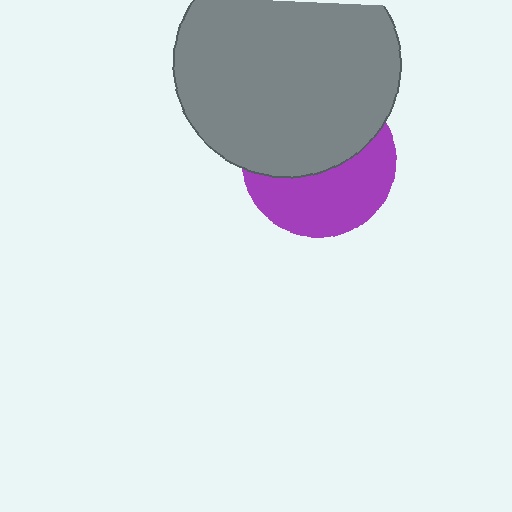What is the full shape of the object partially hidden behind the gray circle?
The partially hidden object is a purple circle.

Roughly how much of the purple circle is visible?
About half of it is visible (roughly 47%).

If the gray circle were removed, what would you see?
You would see the complete purple circle.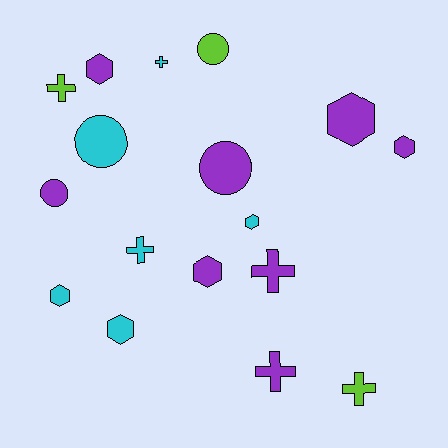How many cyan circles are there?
There is 1 cyan circle.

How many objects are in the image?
There are 17 objects.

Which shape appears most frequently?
Hexagon, with 7 objects.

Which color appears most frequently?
Purple, with 8 objects.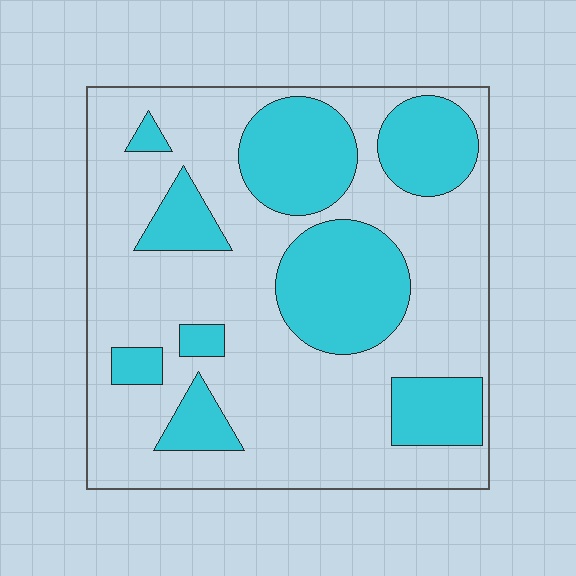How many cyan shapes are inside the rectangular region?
9.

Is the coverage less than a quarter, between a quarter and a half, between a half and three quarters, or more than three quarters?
Between a quarter and a half.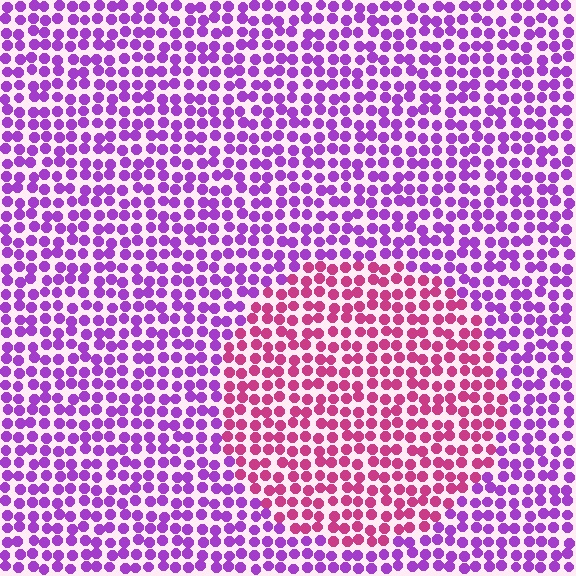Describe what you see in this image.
The image is filled with small purple elements in a uniform arrangement. A circle-shaped region is visible where the elements are tinted to a slightly different hue, forming a subtle color boundary.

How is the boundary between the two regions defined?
The boundary is defined purely by a slight shift in hue (about 45 degrees). Spacing, size, and orientation are identical on both sides.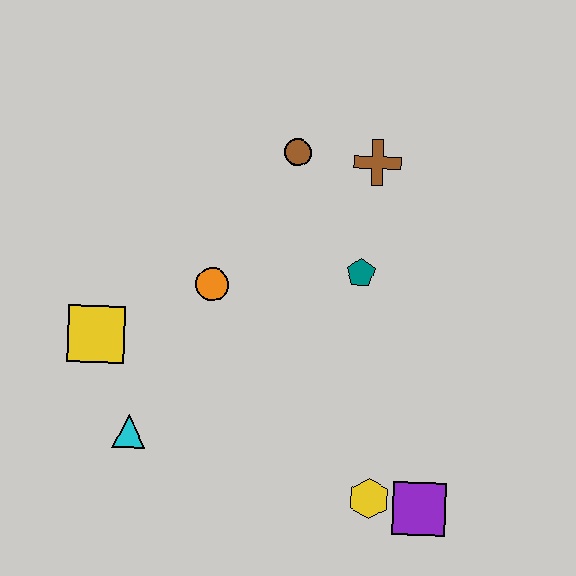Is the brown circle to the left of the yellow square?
No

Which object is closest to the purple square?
The yellow hexagon is closest to the purple square.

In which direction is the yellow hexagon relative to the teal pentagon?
The yellow hexagon is below the teal pentagon.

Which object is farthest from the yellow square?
The purple square is farthest from the yellow square.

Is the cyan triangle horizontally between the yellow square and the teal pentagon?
Yes